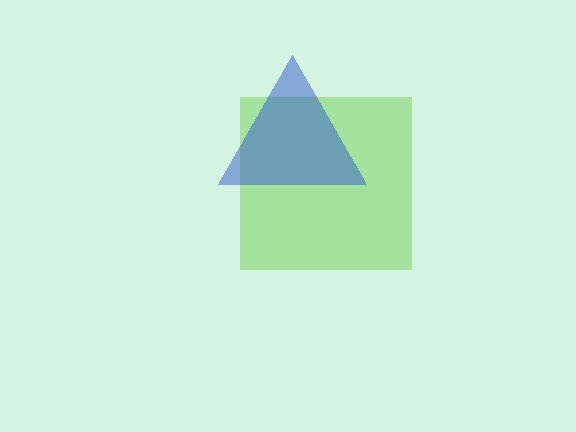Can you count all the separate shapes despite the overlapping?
Yes, there are 2 separate shapes.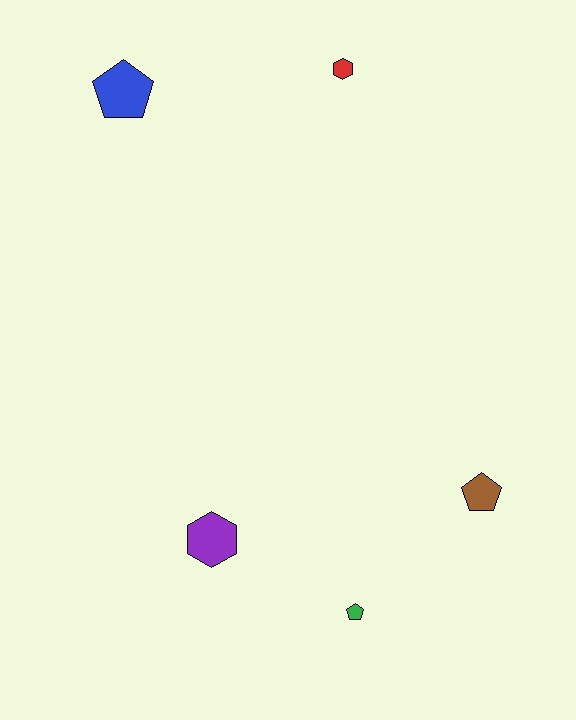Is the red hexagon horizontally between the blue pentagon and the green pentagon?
Yes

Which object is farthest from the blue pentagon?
The green pentagon is farthest from the blue pentagon.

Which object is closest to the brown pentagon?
The green pentagon is closest to the brown pentagon.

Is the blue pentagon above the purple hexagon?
Yes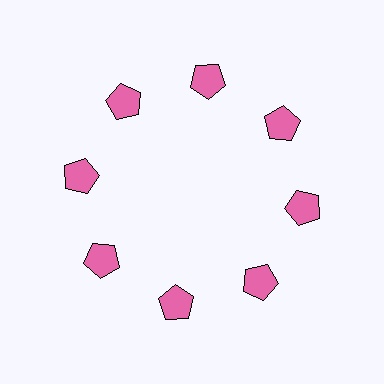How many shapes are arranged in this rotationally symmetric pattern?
There are 8 shapes, arranged in 8 groups of 1.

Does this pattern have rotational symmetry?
Yes, this pattern has 8-fold rotational symmetry. It looks the same after rotating 45 degrees around the center.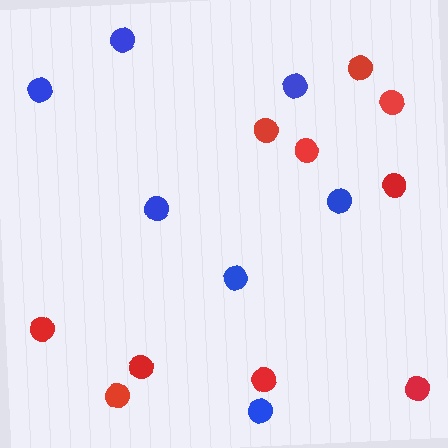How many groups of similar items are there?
There are 2 groups: one group of blue circles (7) and one group of red circles (10).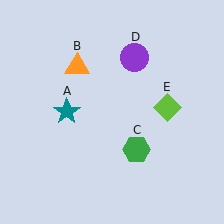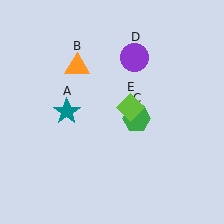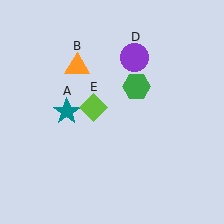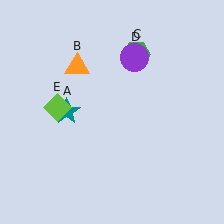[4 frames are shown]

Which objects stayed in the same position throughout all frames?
Teal star (object A) and orange triangle (object B) and purple circle (object D) remained stationary.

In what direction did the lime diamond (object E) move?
The lime diamond (object E) moved left.